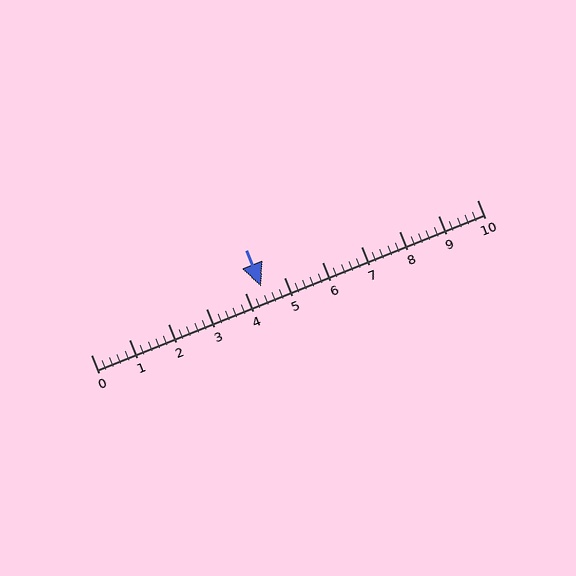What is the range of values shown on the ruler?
The ruler shows values from 0 to 10.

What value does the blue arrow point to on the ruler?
The blue arrow points to approximately 4.4.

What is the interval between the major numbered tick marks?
The major tick marks are spaced 1 units apart.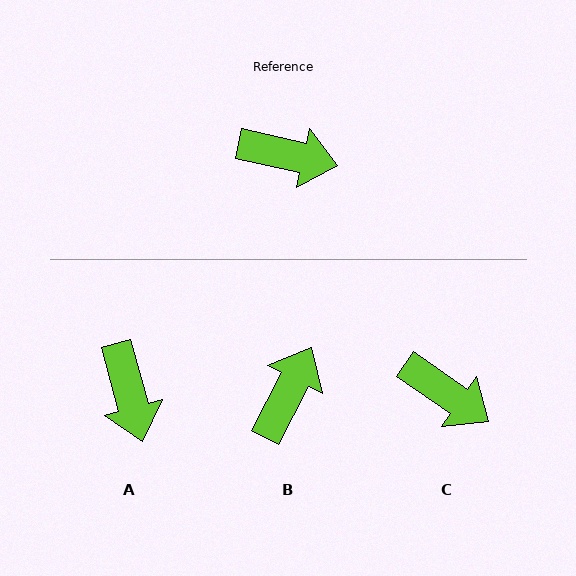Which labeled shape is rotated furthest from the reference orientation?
B, about 75 degrees away.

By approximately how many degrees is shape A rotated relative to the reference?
Approximately 62 degrees clockwise.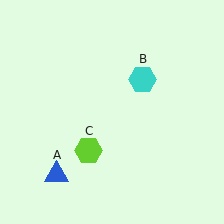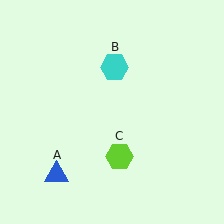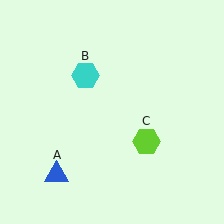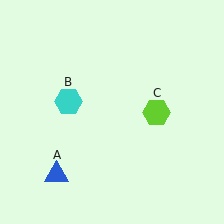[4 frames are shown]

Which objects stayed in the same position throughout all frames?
Blue triangle (object A) remained stationary.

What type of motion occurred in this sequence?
The cyan hexagon (object B), lime hexagon (object C) rotated counterclockwise around the center of the scene.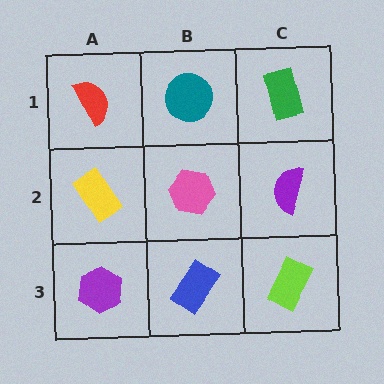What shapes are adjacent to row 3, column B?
A pink hexagon (row 2, column B), a purple hexagon (row 3, column A), a lime rectangle (row 3, column C).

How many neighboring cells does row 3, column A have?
2.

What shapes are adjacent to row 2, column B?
A teal circle (row 1, column B), a blue rectangle (row 3, column B), a yellow rectangle (row 2, column A), a purple semicircle (row 2, column C).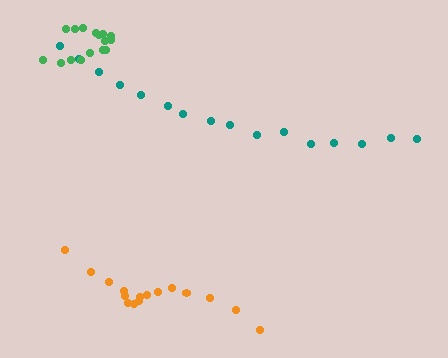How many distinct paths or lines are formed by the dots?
There are 3 distinct paths.